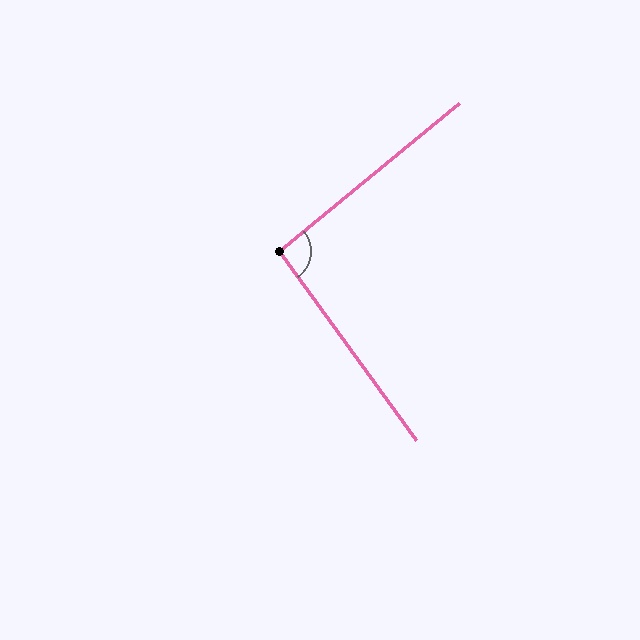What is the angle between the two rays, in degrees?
Approximately 93 degrees.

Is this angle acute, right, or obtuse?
It is approximately a right angle.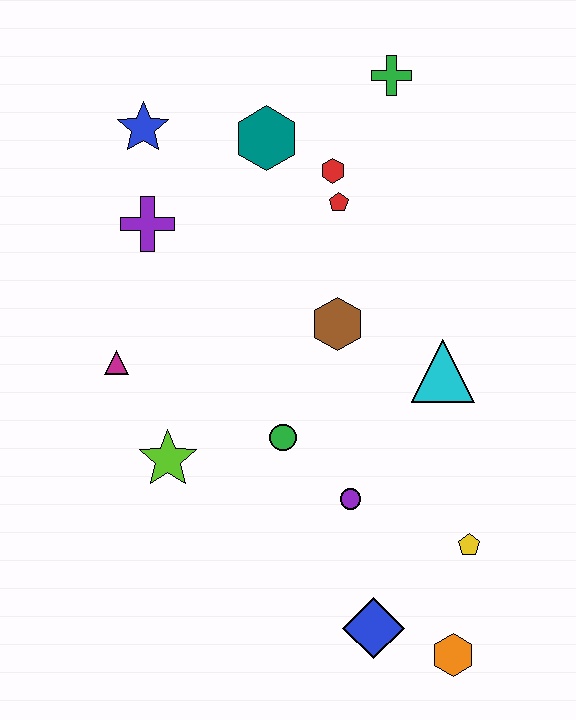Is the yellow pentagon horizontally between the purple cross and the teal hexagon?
No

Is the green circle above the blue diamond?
Yes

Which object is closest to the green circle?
The purple circle is closest to the green circle.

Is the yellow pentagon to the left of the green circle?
No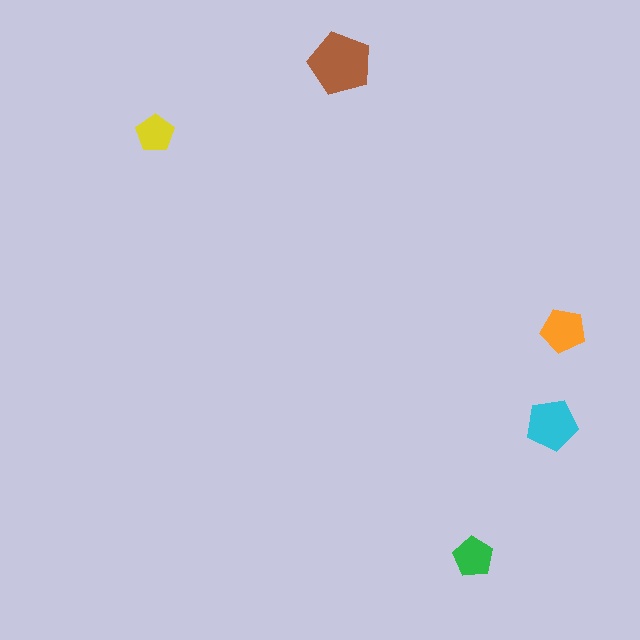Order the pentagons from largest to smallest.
the brown one, the cyan one, the orange one, the green one, the yellow one.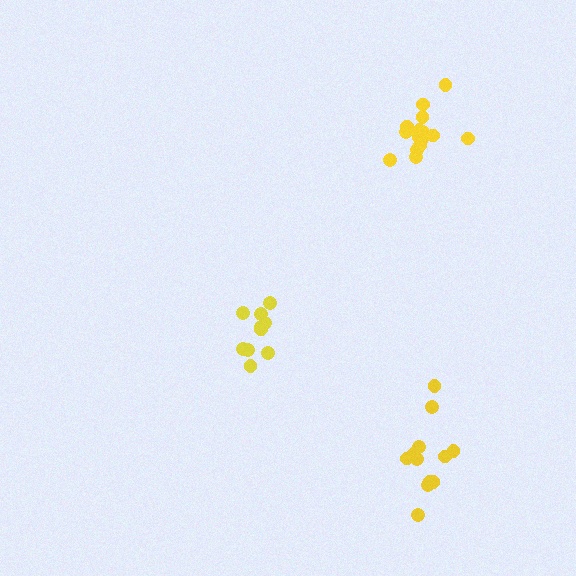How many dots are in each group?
Group 1: 12 dots, Group 2: 10 dots, Group 3: 15 dots (37 total).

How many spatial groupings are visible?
There are 3 spatial groupings.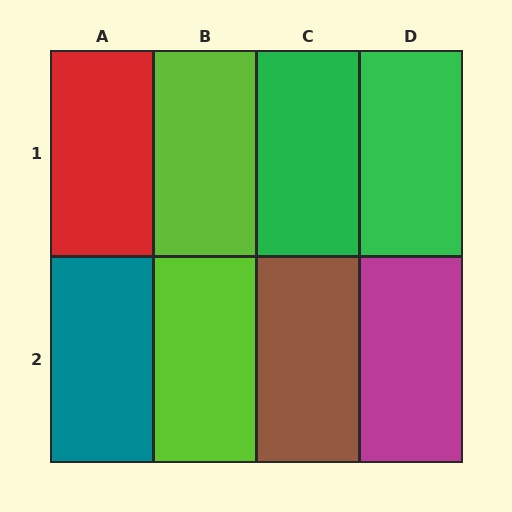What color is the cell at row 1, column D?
Green.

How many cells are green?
2 cells are green.